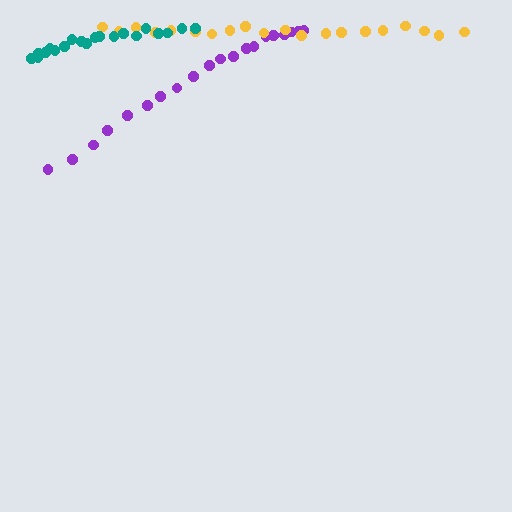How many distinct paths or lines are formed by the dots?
There are 3 distinct paths.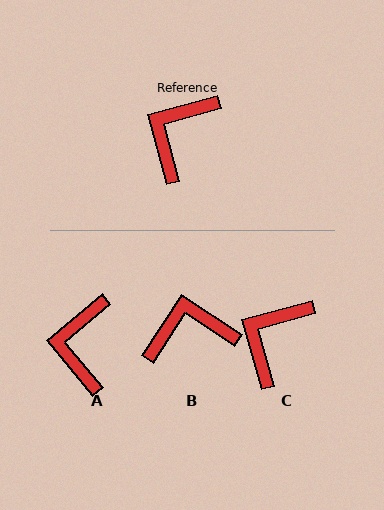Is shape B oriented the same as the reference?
No, it is off by about 48 degrees.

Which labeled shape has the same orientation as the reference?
C.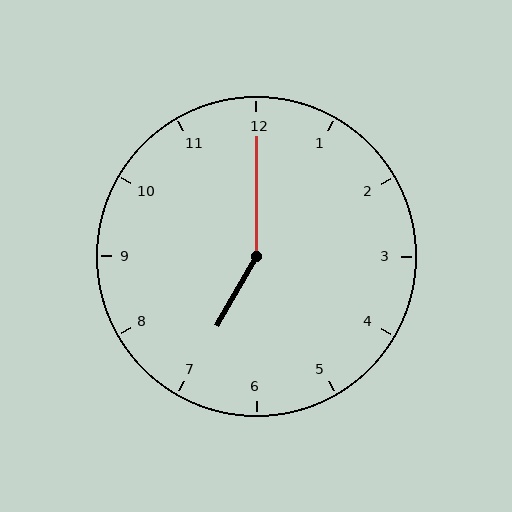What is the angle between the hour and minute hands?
Approximately 150 degrees.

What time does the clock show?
7:00.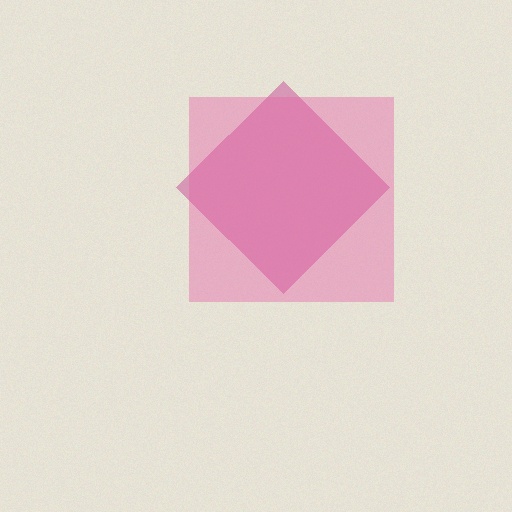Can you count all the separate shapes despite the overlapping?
Yes, there are 2 separate shapes.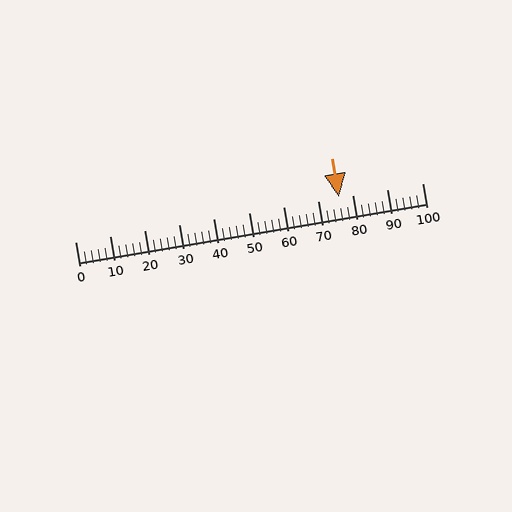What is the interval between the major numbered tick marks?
The major tick marks are spaced 10 units apart.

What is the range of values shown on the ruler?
The ruler shows values from 0 to 100.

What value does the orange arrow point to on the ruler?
The orange arrow points to approximately 76.